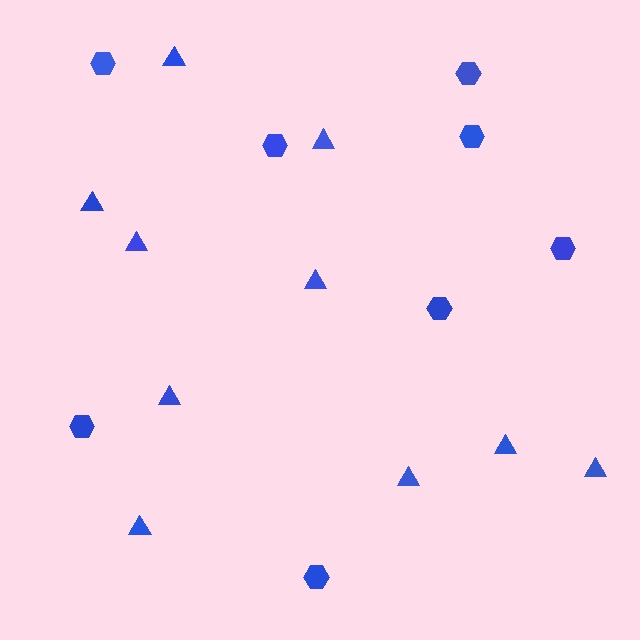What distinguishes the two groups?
There are 2 groups: one group of triangles (10) and one group of hexagons (8).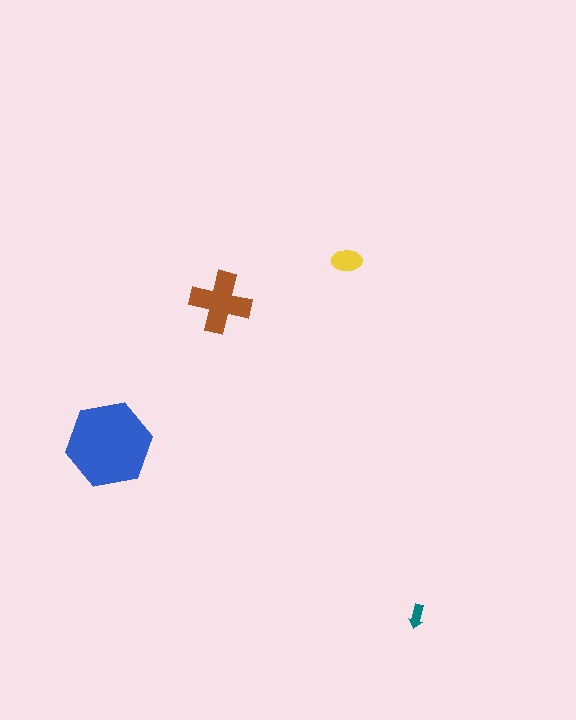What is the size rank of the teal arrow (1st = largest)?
4th.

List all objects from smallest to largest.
The teal arrow, the yellow ellipse, the brown cross, the blue hexagon.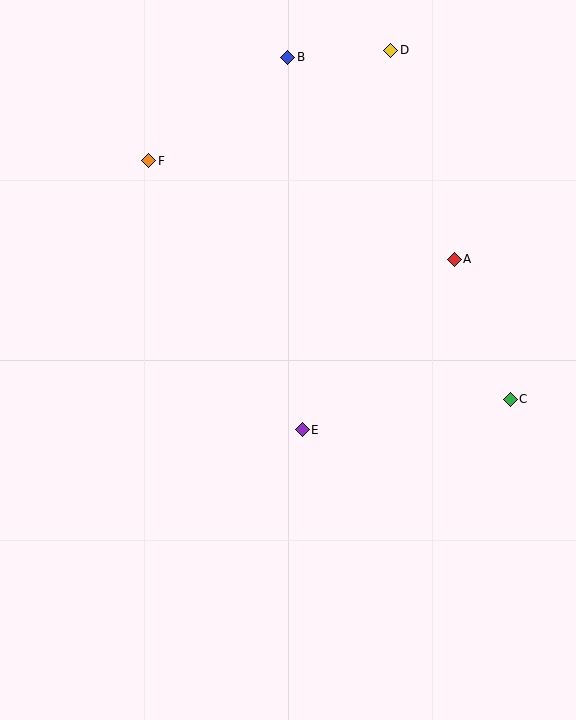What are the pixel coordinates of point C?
Point C is at (510, 399).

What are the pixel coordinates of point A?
Point A is at (454, 259).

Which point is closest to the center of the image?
Point E at (302, 430) is closest to the center.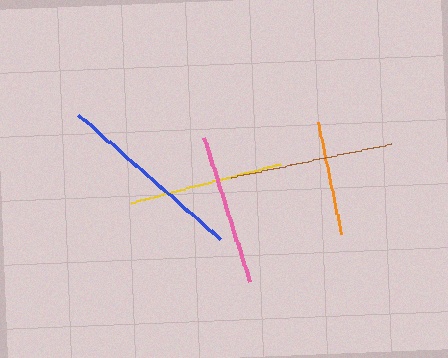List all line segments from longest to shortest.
From longest to shortest: blue, brown, yellow, pink, orange.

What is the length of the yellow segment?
The yellow segment is approximately 154 pixels long.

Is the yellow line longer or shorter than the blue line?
The blue line is longer than the yellow line.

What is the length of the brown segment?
The brown segment is approximately 162 pixels long.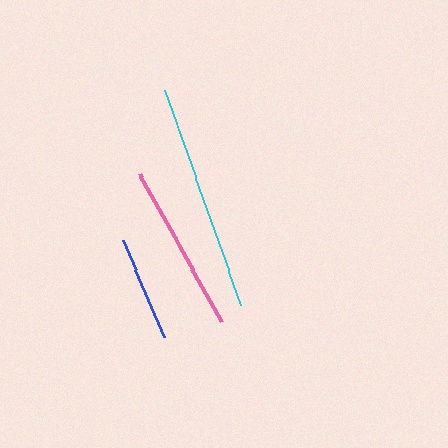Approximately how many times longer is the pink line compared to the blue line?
The pink line is approximately 1.6 times the length of the blue line.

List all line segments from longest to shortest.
From longest to shortest: cyan, pink, blue.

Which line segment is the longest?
The cyan line is the longest at approximately 227 pixels.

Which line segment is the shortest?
The blue line is the shortest at approximately 106 pixels.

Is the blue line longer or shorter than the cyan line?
The cyan line is longer than the blue line.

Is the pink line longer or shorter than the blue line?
The pink line is longer than the blue line.